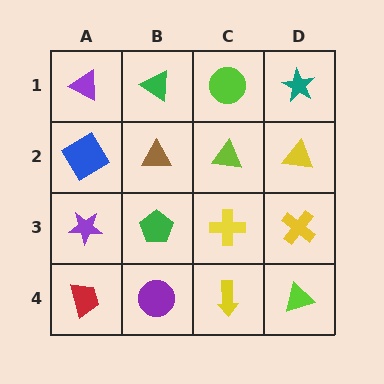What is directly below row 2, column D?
A yellow cross.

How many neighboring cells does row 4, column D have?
2.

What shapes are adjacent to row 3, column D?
A yellow triangle (row 2, column D), a lime triangle (row 4, column D), a yellow cross (row 3, column C).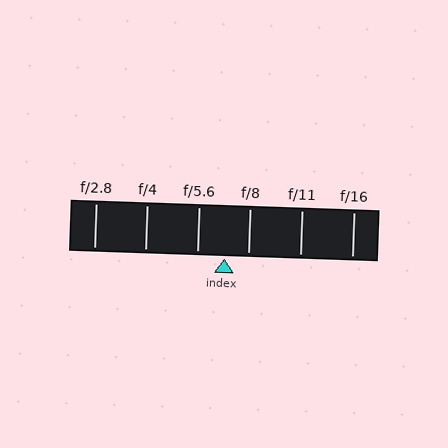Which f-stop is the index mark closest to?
The index mark is closest to f/8.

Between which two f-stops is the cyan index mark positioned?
The index mark is between f/5.6 and f/8.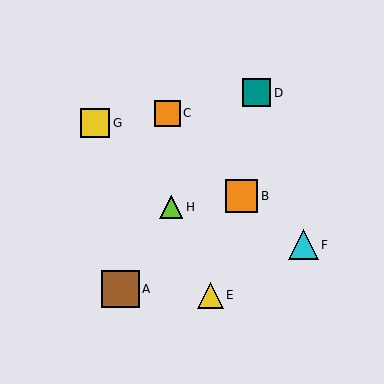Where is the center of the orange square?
The center of the orange square is at (167, 113).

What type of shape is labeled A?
Shape A is a brown square.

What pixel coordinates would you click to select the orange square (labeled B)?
Click at (242, 196) to select the orange square B.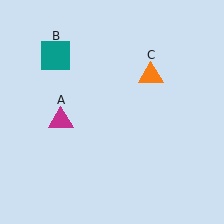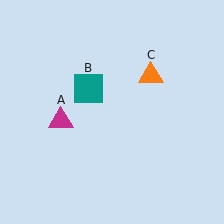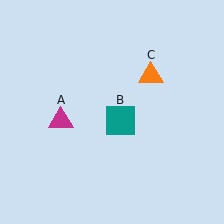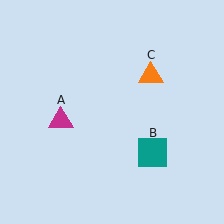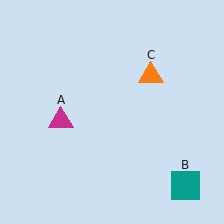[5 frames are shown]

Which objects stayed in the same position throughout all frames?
Magenta triangle (object A) and orange triangle (object C) remained stationary.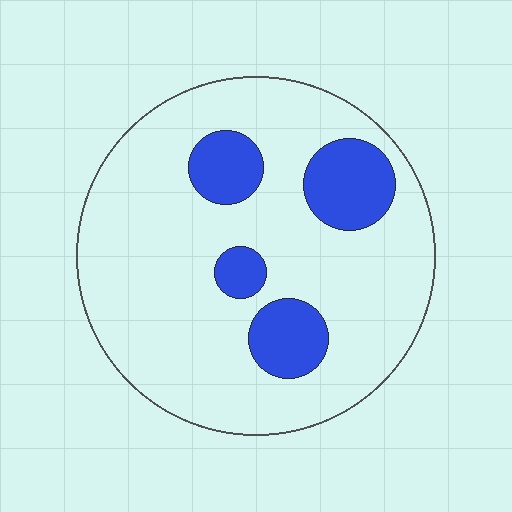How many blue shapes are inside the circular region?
4.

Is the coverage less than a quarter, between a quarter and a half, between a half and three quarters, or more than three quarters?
Less than a quarter.